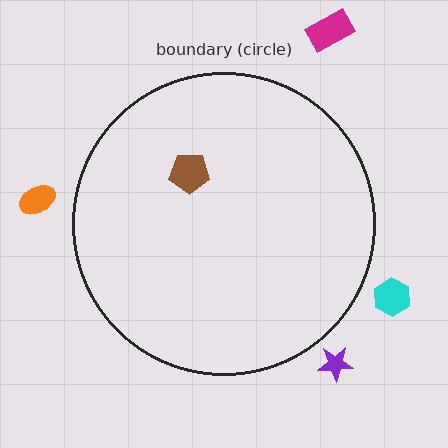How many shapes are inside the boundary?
1 inside, 4 outside.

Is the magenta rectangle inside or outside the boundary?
Outside.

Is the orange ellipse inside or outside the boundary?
Outside.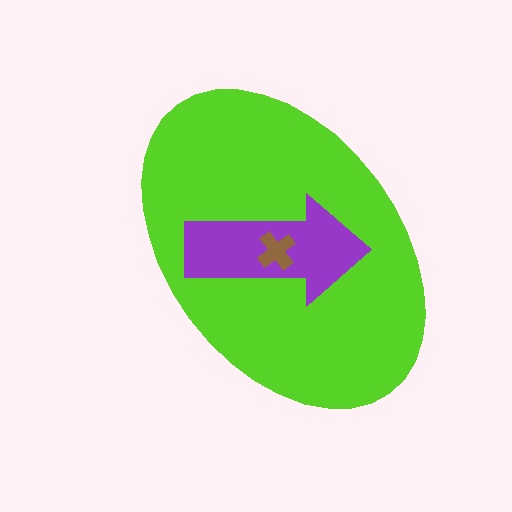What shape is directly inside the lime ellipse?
The purple arrow.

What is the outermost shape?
The lime ellipse.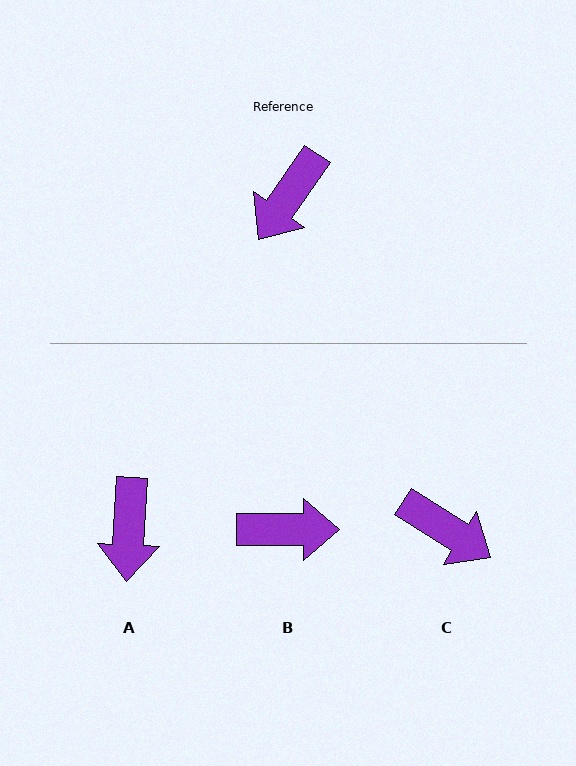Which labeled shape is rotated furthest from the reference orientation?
B, about 125 degrees away.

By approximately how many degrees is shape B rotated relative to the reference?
Approximately 125 degrees counter-clockwise.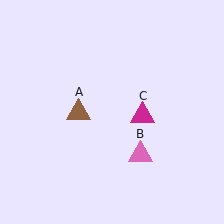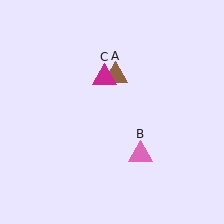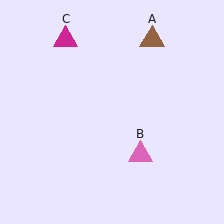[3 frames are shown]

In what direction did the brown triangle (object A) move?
The brown triangle (object A) moved up and to the right.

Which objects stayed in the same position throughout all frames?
Pink triangle (object B) remained stationary.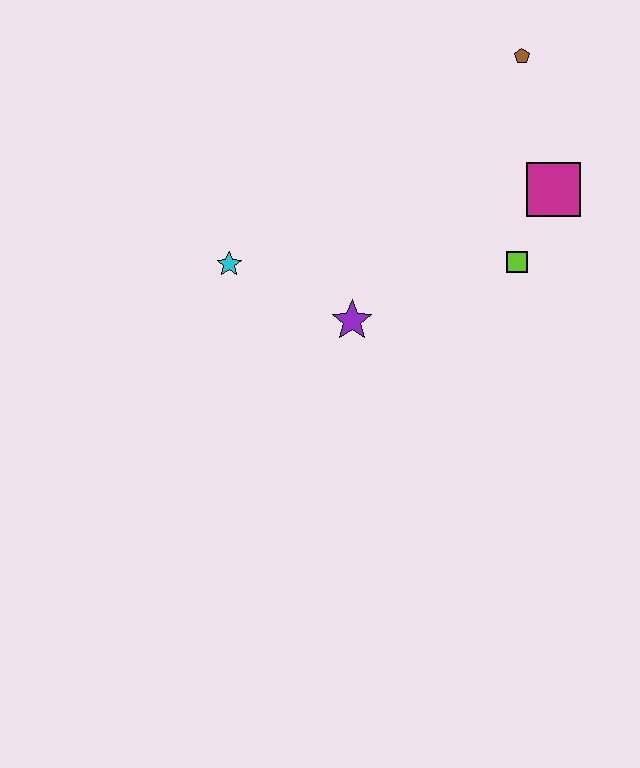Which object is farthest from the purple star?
The brown pentagon is farthest from the purple star.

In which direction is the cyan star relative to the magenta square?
The cyan star is to the left of the magenta square.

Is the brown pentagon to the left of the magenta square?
Yes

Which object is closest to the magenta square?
The lime square is closest to the magenta square.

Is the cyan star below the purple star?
No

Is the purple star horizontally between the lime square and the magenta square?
No